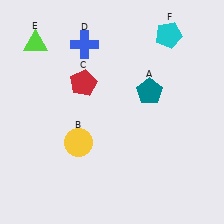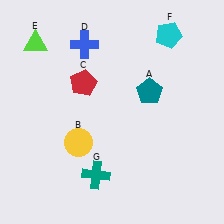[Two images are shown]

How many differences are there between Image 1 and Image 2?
There is 1 difference between the two images.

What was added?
A teal cross (G) was added in Image 2.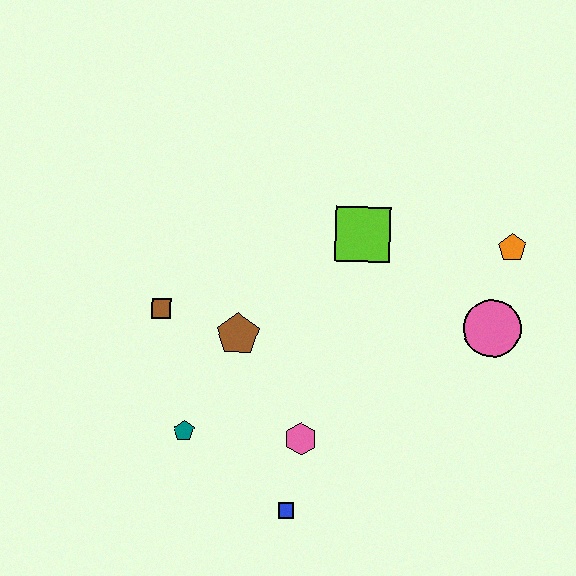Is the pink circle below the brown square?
Yes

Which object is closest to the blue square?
The pink hexagon is closest to the blue square.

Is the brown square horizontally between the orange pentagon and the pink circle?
No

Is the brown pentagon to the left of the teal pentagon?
No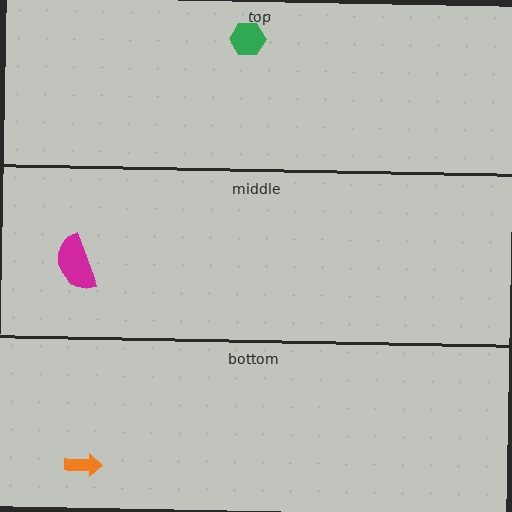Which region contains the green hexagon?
The top region.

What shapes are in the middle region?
The magenta semicircle.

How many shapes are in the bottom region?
1.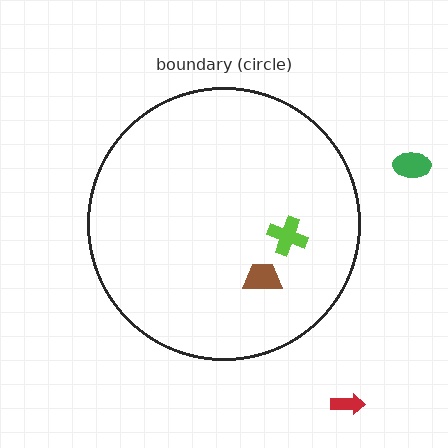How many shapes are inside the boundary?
2 inside, 2 outside.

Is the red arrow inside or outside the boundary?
Outside.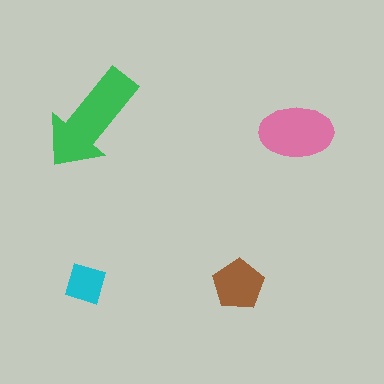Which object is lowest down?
The brown pentagon is bottommost.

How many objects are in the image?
There are 4 objects in the image.